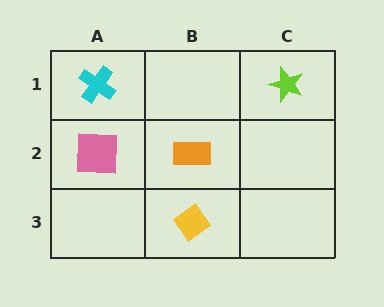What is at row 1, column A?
A cyan cross.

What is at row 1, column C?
A lime star.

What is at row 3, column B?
A yellow diamond.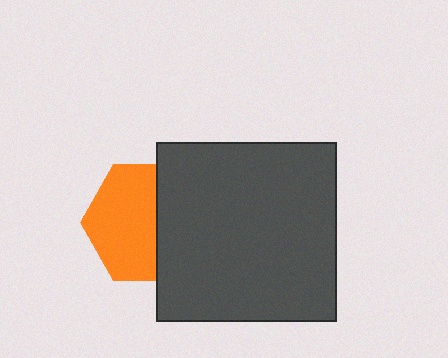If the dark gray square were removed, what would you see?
You would see the complete orange hexagon.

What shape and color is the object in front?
The object in front is a dark gray square.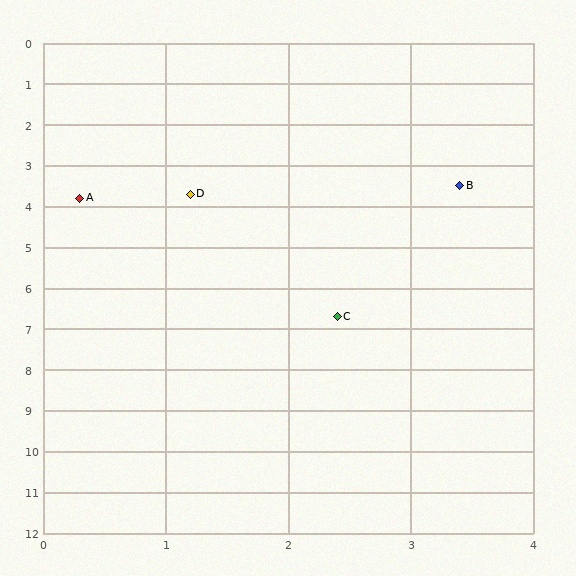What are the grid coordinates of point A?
Point A is at approximately (0.3, 3.8).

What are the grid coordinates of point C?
Point C is at approximately (2.4, 6.7).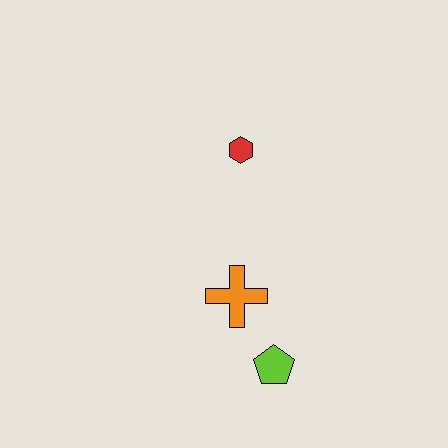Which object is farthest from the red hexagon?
The lime pentagon is farthest from the red hexagon.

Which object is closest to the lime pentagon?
The orange cross is closest to the lime pentagon.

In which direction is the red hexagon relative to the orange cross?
The red hexagon is above the orange cross.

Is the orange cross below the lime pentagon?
No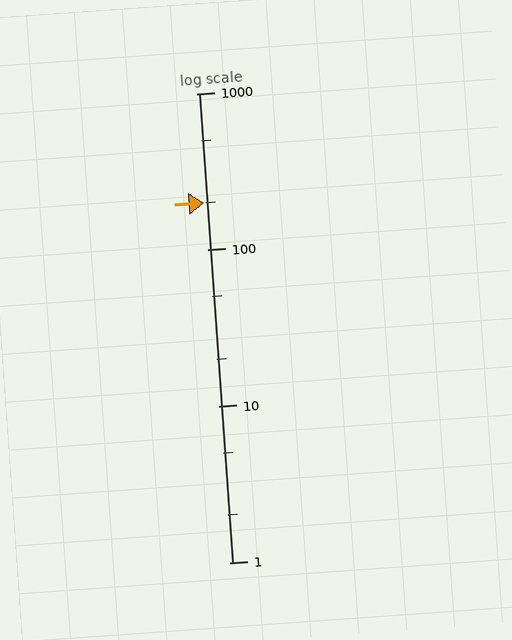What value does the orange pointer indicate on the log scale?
The pointer indicates approximately 200.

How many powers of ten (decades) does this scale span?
The scale spans 3 decades, from 1 to 1000.